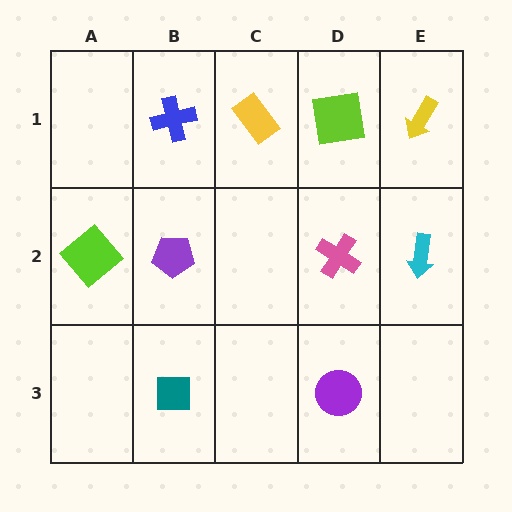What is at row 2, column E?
A cyan arrow.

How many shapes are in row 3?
2 shapes.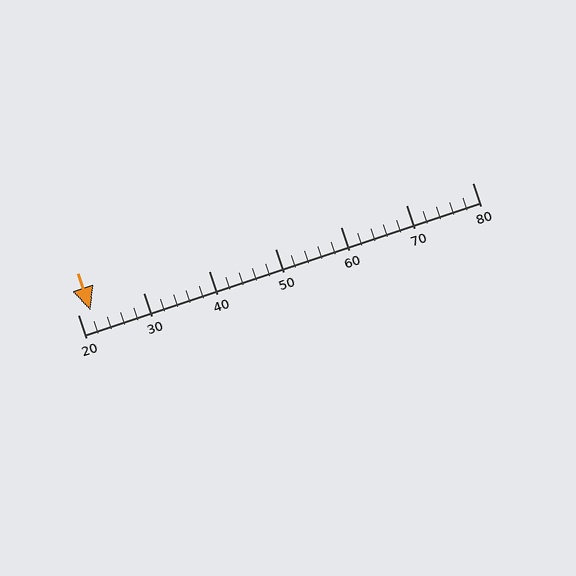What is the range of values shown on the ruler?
The ruler shows values from 20 to 80.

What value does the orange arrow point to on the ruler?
The orange arrow points to approximately 22.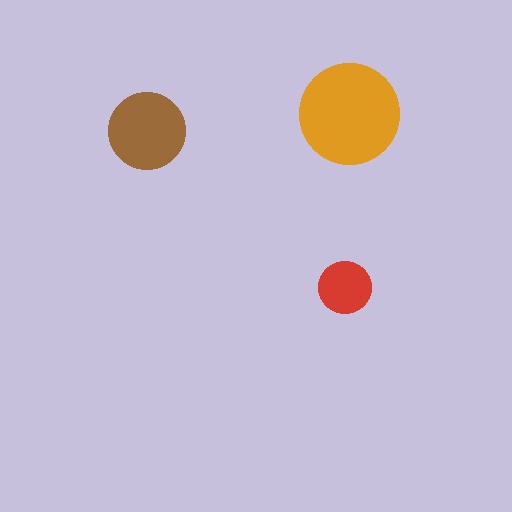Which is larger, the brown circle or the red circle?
The brown one.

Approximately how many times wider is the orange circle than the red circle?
About 2 times wider.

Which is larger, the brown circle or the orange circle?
The orange one.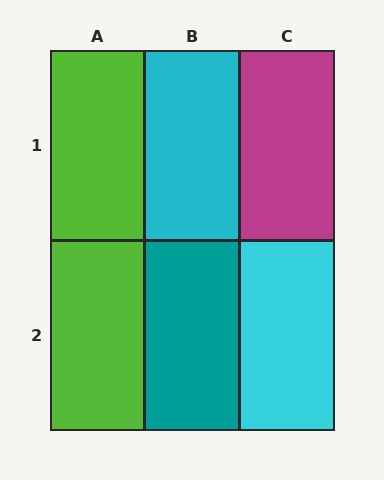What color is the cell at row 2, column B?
Teal.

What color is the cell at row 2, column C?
Cyan.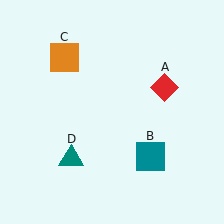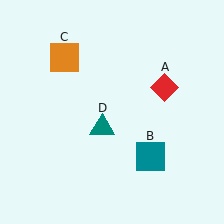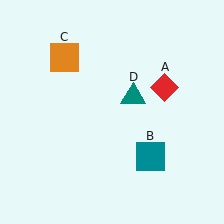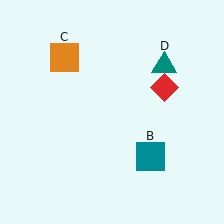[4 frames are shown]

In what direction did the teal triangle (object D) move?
The teal triangle (object D) moved up and to the right.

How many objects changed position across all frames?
1 object changed position: teal triangle (object D).